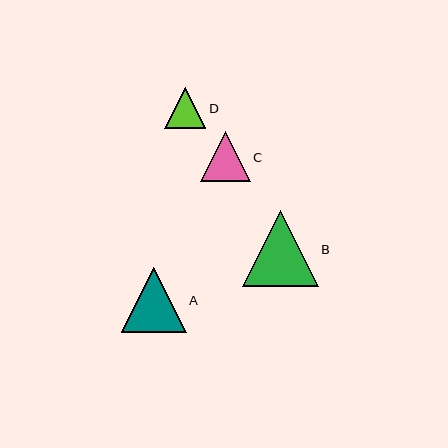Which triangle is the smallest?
Triangle D is the smallest with a size of approximately 41 pixels.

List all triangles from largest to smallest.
From largest to smallest: B, A, C, D.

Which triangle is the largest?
Triangle B is the largest with a size of approximately 76 pixels.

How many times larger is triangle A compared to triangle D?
Triangle A is approximately 1.6 times the size of triangle D.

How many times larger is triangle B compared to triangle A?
Triangle B is approximately 1.2 times the size of triangle A.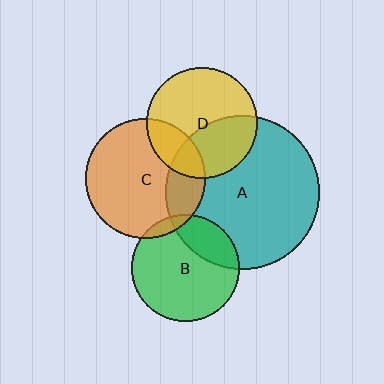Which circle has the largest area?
Circle A (teal).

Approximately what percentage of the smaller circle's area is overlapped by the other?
Approximately 20%.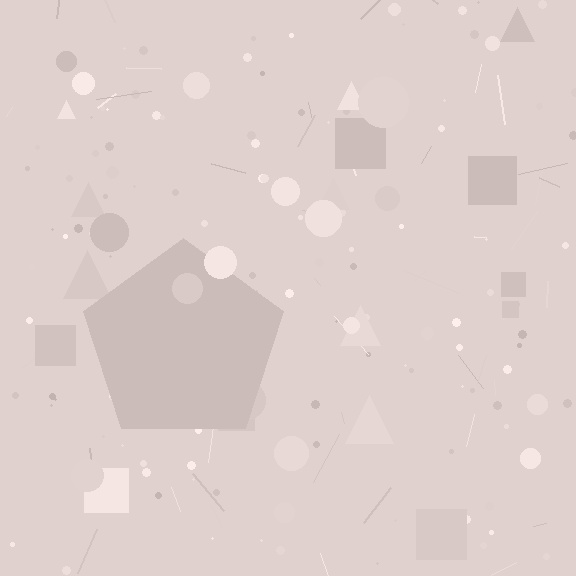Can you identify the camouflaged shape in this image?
The camouflaged shape is a pentagon.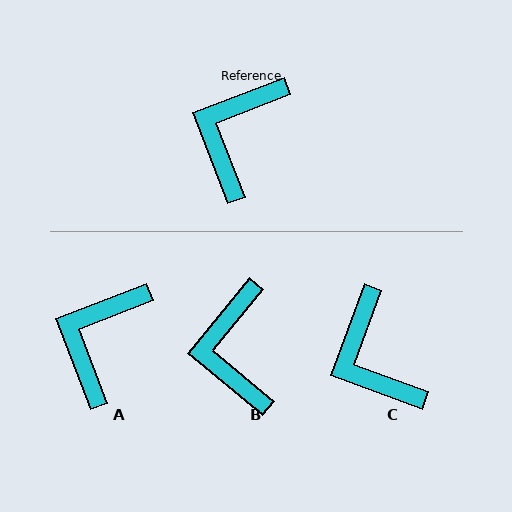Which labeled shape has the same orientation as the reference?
A.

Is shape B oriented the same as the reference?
No, it is off by about 29 degrees.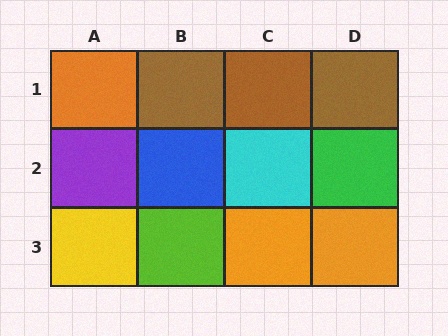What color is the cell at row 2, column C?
Cyan.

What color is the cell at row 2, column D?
Green.